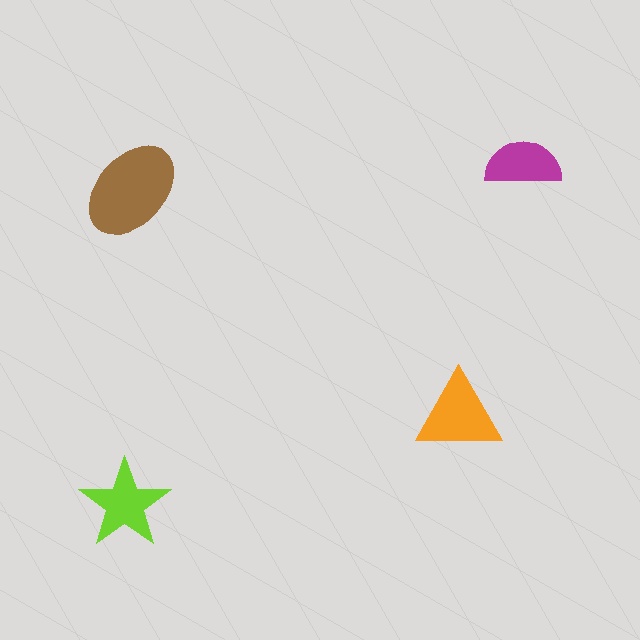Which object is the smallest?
The magenta semicircle.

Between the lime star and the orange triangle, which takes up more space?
The orange triangle.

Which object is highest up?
The magenta semicircle is topmost.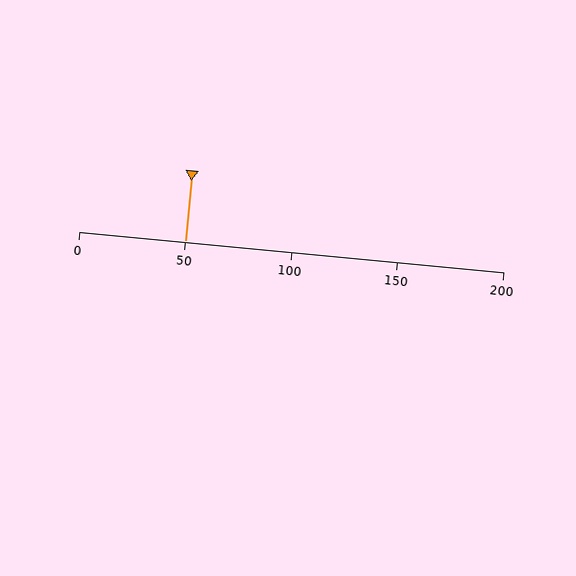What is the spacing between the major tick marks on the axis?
The major ticks are spaced 50 apart.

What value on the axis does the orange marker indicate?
The marker indicates approximately 50.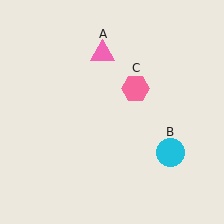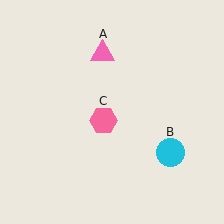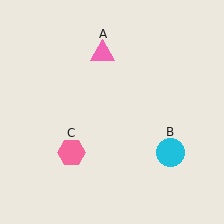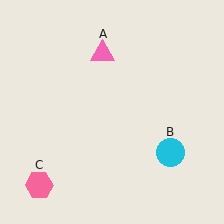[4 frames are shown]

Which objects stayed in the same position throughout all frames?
Pink triangle (object A) and cyan circle (object B) remained stationary.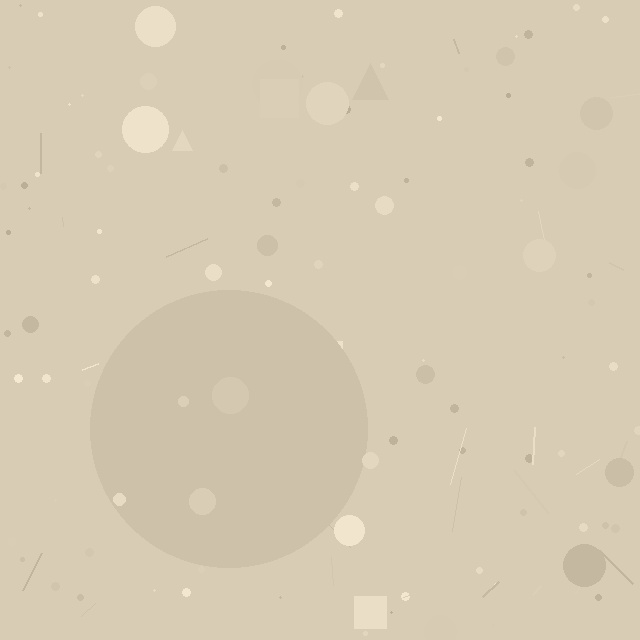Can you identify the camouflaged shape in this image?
The camouflaged shape is a circle.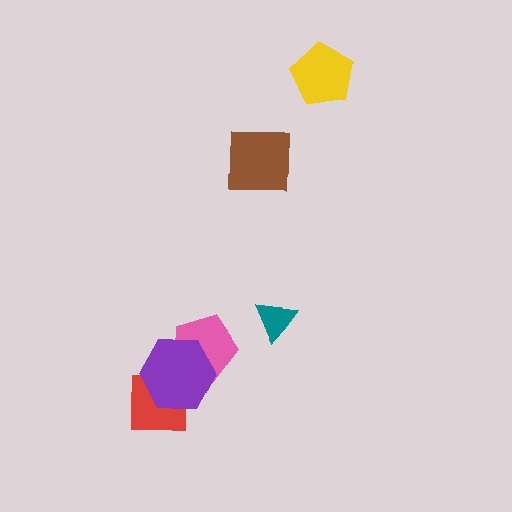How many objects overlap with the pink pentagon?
1 object overlaps with the pink pentagon.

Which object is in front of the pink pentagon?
The purple hexagon is in front of the pink pentagon.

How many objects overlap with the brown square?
0 objects overlap with the brown square.